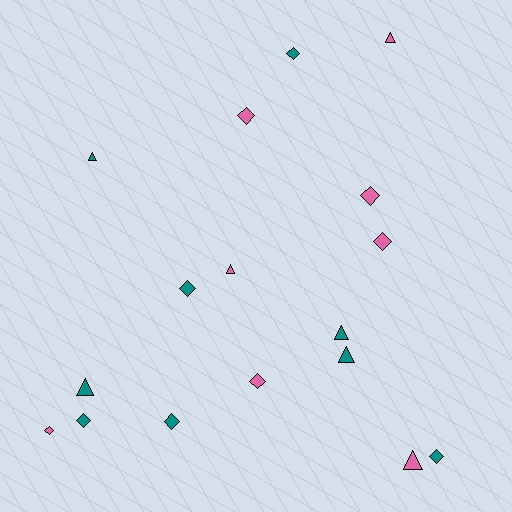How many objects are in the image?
There are 17 objects.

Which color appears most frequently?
Teal, with 9 objects.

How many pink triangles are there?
There are 3 pink triangles.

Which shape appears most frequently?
Diamond, with 10 objects.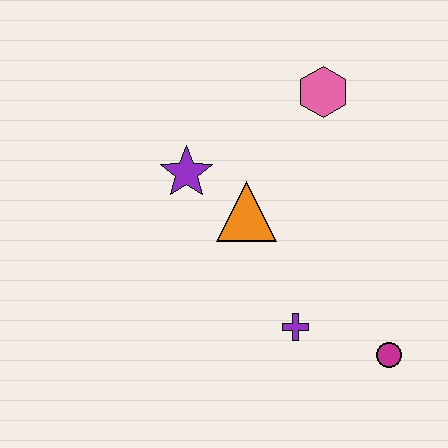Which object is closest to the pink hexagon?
The orange triangle is closest to the pink hexagon.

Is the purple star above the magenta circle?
Yes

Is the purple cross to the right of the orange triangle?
Yes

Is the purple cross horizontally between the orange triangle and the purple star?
No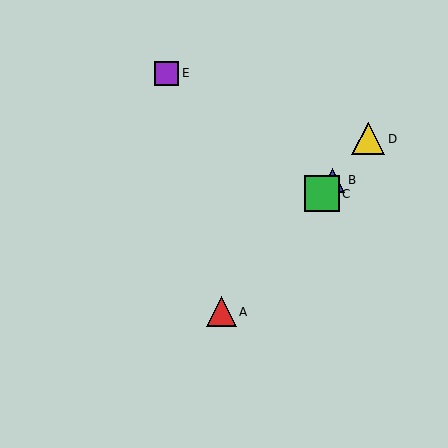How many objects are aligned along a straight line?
4 objects (A, B, C, D) are aligned along a straight line.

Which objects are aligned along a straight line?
Objects A, B, C, D are aligned along a straight line.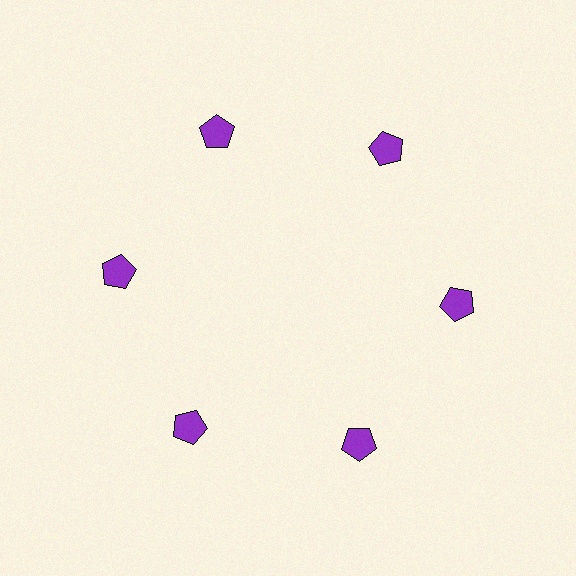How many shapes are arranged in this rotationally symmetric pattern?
There are 6 shapes, arranged in 6 groups of 1.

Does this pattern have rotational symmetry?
Yes, this pattern has 6-fold rotational symmetry. It looks the same after rotating 60 degrees around the center.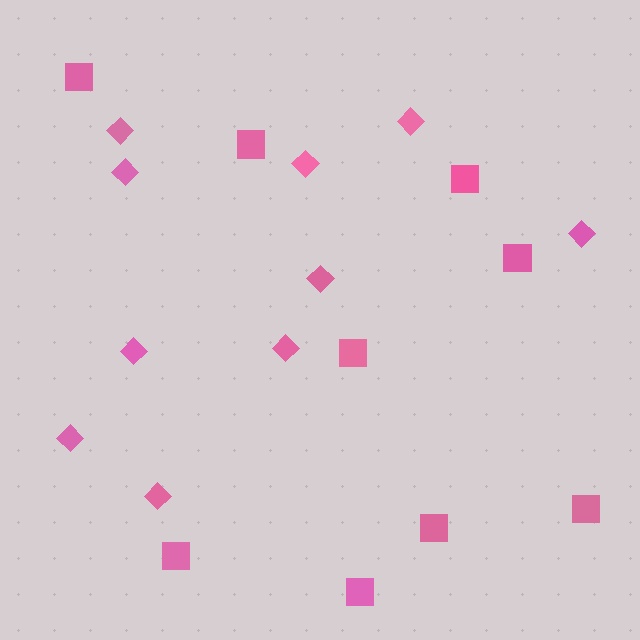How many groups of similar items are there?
There are 2 groups: one group of diamonds (10) and one group of squares (9).